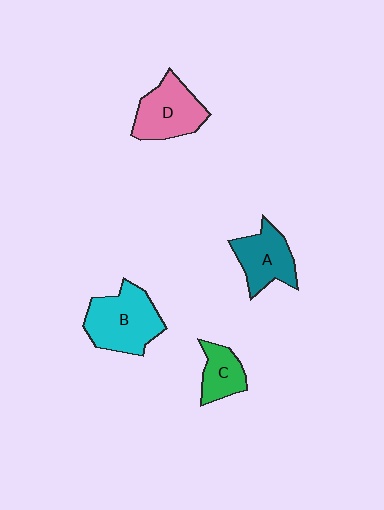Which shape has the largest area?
Shape B (cyan).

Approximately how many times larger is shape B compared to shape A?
Approximately 1.3 times.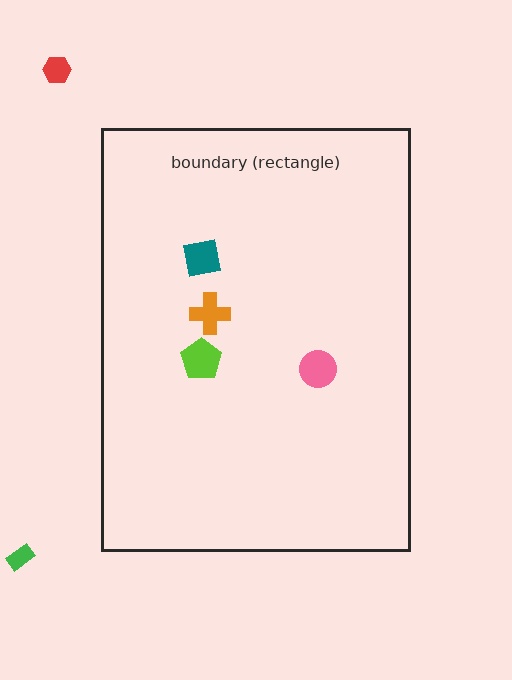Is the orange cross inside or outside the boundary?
Inside.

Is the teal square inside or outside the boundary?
Inside.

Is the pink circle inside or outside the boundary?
Inside.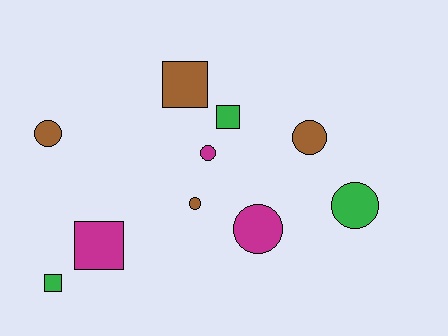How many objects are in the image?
There are 10 objects.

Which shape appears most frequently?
Circle, with 6 objects.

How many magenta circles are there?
There are 2 magenta circles.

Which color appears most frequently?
Brown, with 4 objects.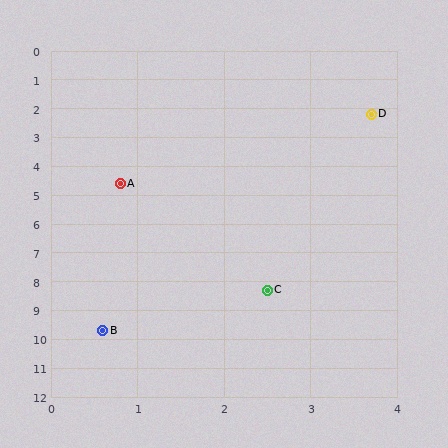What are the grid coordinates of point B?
Point B is at approximately (0.6, 9.7).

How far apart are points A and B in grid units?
Points A and B are about 5.1 grid units apart.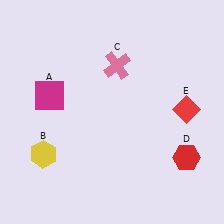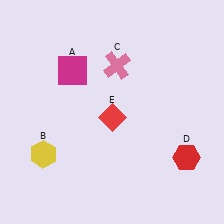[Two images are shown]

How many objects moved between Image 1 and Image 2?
2 objects moved between the two images.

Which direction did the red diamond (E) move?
The red diamond (E) moved left.